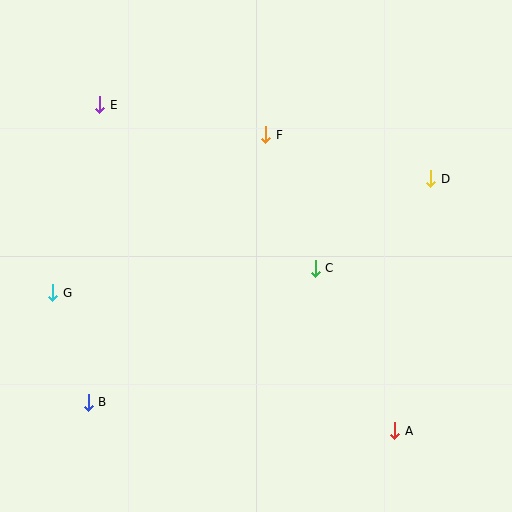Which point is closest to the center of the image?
Point C at (315, 268) is closest to the center.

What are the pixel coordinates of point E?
Point E is at (100, 105).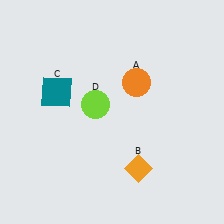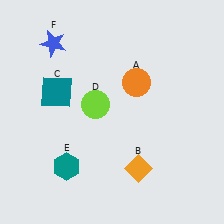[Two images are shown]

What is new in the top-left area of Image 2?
A blue star (F) was added in the top-left area of Image 2.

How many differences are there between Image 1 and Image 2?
There are 2 differences between the two images.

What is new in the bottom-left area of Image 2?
A teal hexagon (E) was added in the bottom-left area of Image 2.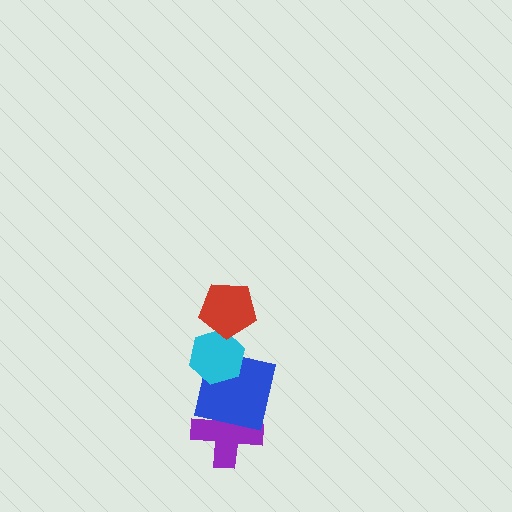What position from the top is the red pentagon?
The red pentagon is 1st from the top.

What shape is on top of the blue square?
The cyan hexagon is on top of the blue square.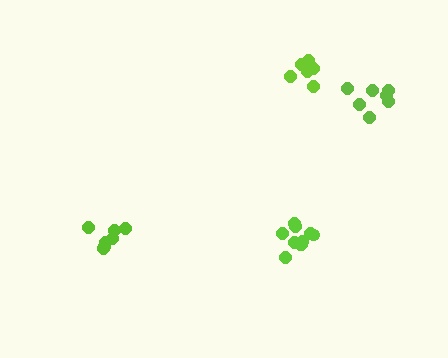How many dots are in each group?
Group 1: 7 dots, Group 2: 7 dots, Group 3: 6 dots, Group 4: 10 dots (30 total).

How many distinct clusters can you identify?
There are 4 distinct clusters.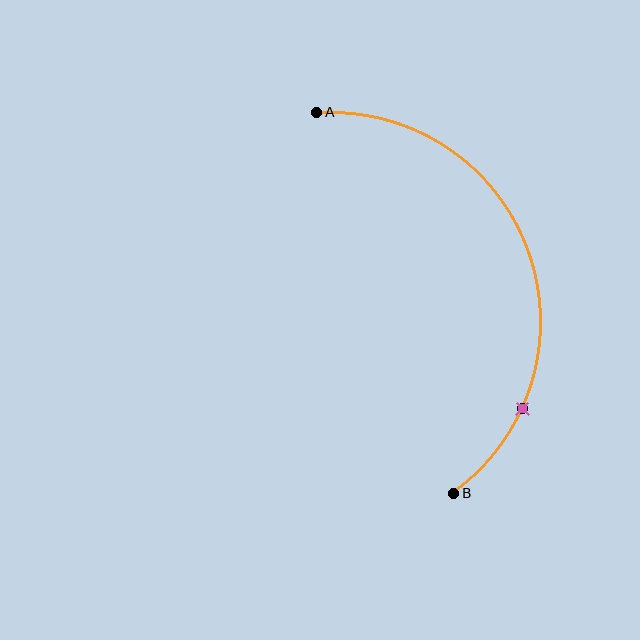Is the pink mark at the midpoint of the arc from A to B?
No. The pink mark lies on the arc but is closer to endpoint B. The arc midpoint would be at the point on the curve equidistant along the arc from both A and B.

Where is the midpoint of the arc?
The arc midpoint is the point on the curve farthest from the straight line joining A and B. It sits to the right of that line.